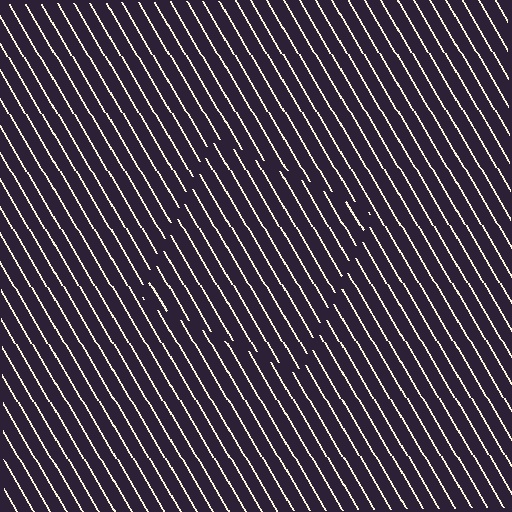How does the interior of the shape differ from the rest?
The interior of the shape contains the same grating, shifted by half a period — the contour is defined by the phase discontinuity where line-ends from the inner and outer gratings abut.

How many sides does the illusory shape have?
4 sides — the line-ends trace a square.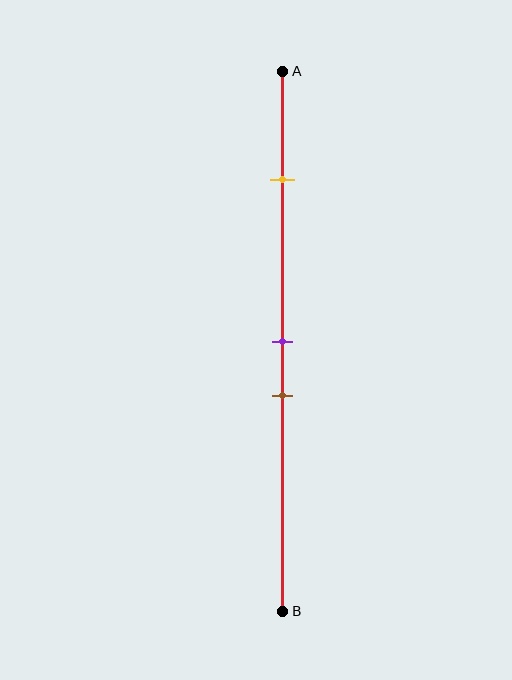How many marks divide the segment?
There are 3 marks dividing the segment.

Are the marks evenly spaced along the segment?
No, the marks are not evenly spaced.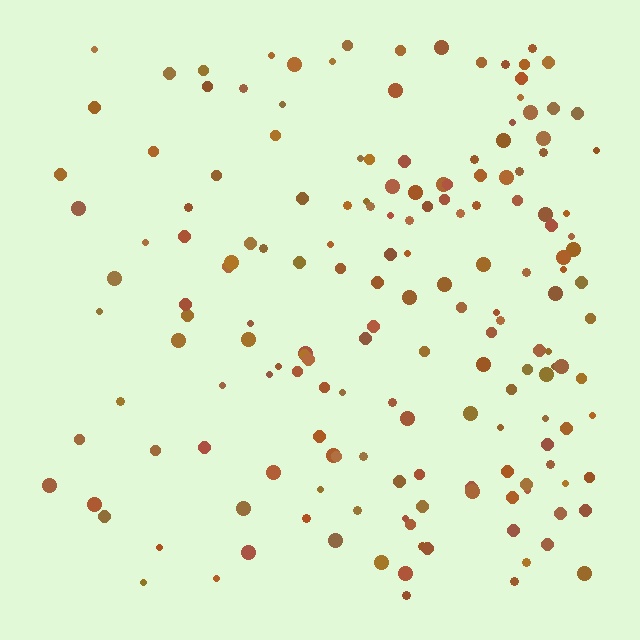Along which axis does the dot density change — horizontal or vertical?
Horizontal.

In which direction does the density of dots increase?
From left to right, with the right side densest.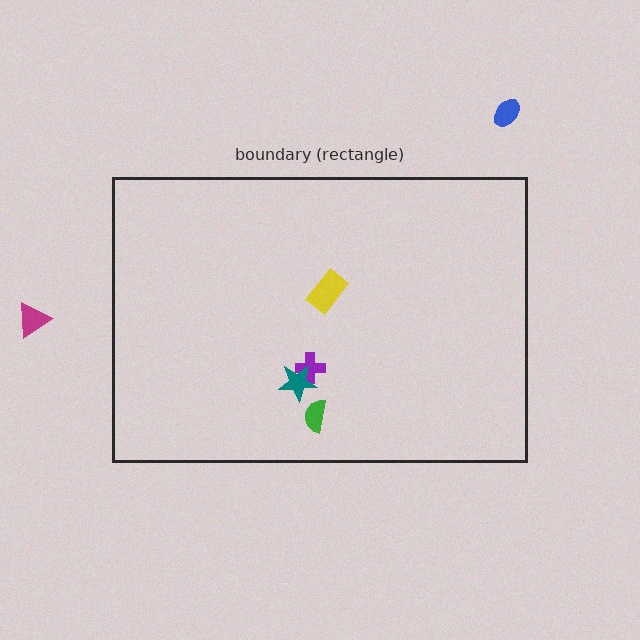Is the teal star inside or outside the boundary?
Inside.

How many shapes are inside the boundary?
4 inside, 2 outside.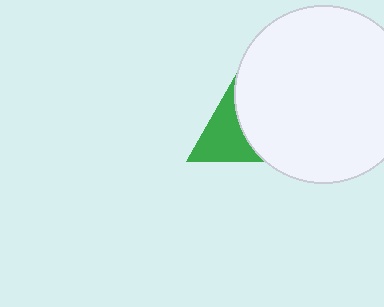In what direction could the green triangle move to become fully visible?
The green triangle could move left. That would shift it out from behind the white circle entirely.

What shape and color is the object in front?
The object in front is a white circle.